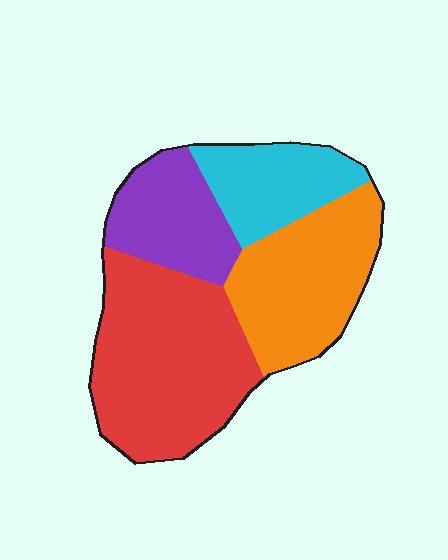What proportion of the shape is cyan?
Cyan takes up about one sixth (1/6) of the shape.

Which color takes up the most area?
Red, at roughly 40%.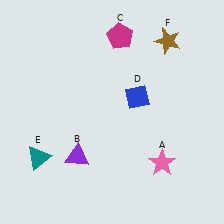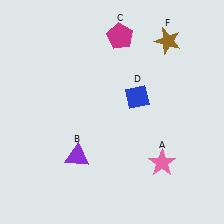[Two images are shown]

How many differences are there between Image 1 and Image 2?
There is 1 difference between the two images.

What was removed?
The teal triangle (E) was removed in Image 2.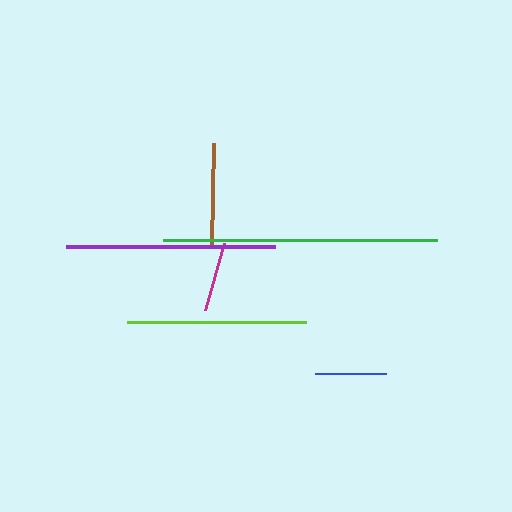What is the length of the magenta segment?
The magenta segment is approximately 70 pixels long.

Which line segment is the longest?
The green line is the longest at approximately 274 pixels.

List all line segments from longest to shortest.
From longest to shortest: green, purple, lime, brown, blue, magenta.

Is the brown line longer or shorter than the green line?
The green line is longer than the brown line.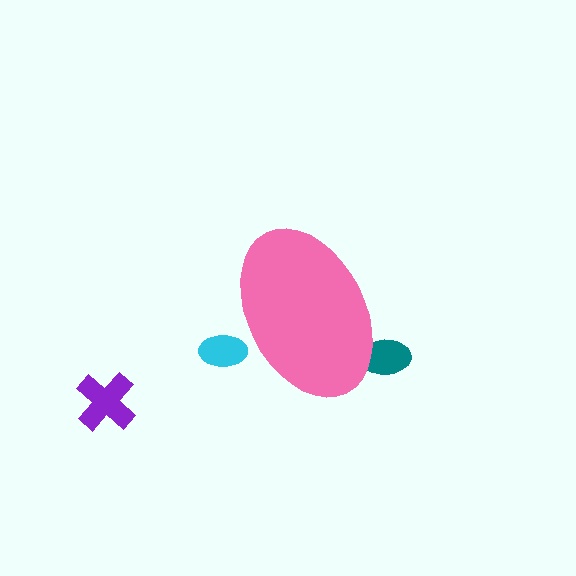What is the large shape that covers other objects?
A pink ellipse.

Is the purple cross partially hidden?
No, the purple cross is fully visible.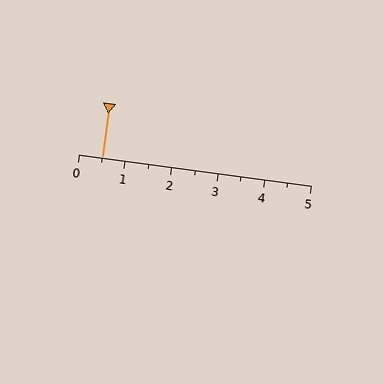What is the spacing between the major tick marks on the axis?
The major ticks are spaced 1 apart.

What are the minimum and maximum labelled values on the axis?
The axis runs from 0 to 5.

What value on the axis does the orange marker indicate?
The marker indicates approximately 0.5.